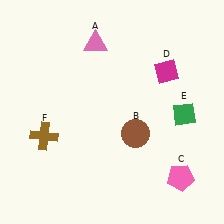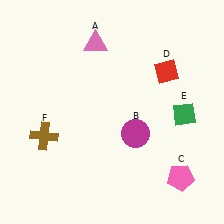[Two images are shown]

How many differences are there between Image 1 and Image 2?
There are 2 differences between the two images.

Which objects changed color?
B changed from brown to magenta. D changed from magenta to red.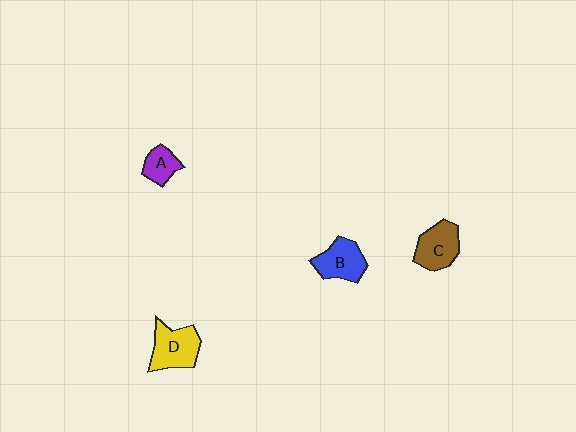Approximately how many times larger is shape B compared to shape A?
Approximately 1.6 times.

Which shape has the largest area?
Shape D (yellow).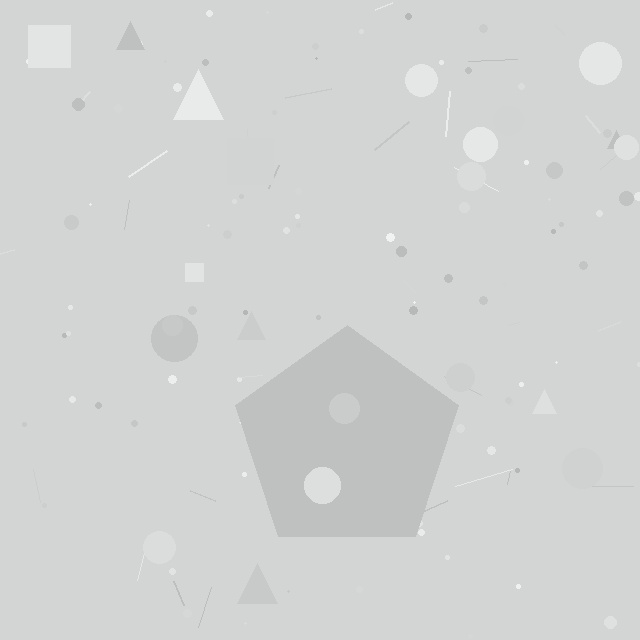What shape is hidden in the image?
A pentagon is hidden in the image.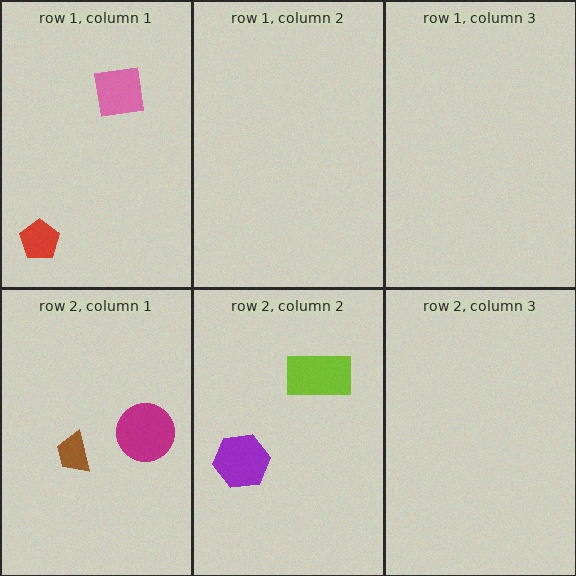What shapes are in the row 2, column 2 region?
The lime rectangle, the purple hexagon.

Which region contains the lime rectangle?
The row 2, column 2 region.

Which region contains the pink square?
The row 1, column 1 region.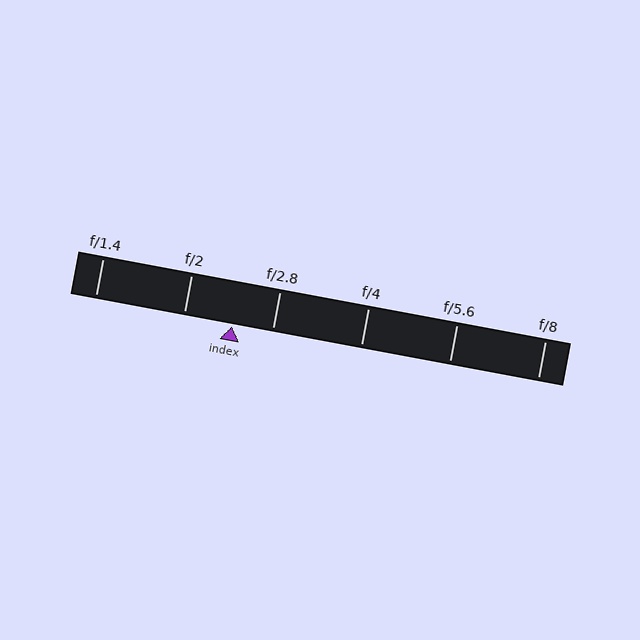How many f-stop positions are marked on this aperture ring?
There are 6 f-stop positions marked.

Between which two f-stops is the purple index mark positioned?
The index mark is between f/2 and f/2.8.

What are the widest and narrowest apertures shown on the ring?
The widest aperture shown is f/1.4 and the narrowest is f/8.